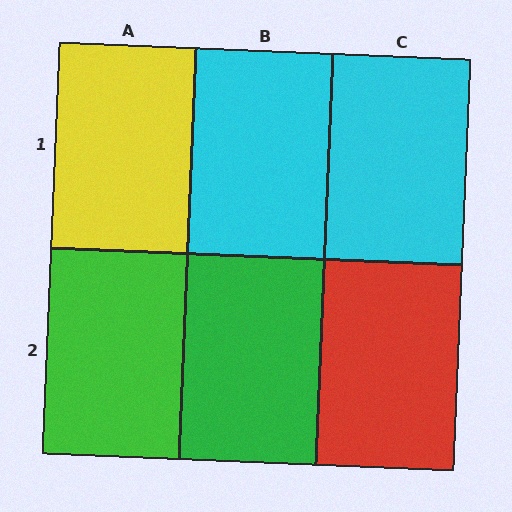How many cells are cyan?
2 cells are cyan.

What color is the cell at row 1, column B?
Cyan.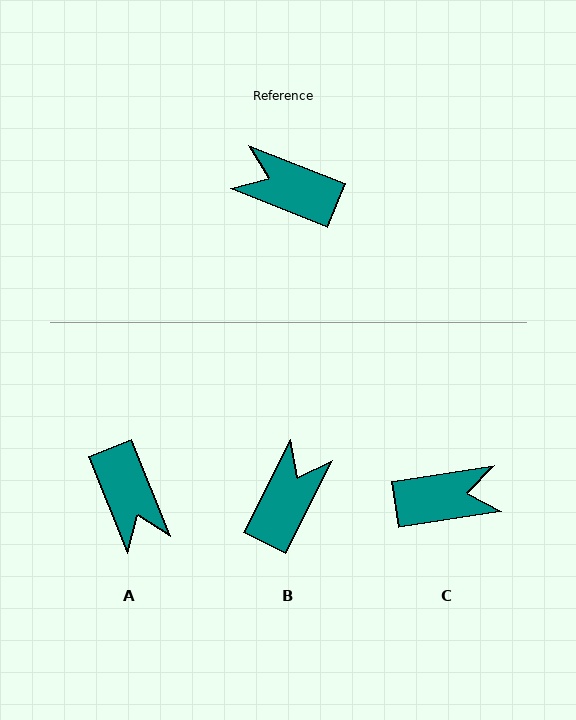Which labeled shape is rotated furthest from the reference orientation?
C, about 149 degrees away.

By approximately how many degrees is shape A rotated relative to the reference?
Approximately 134 degrees counter-clockwise.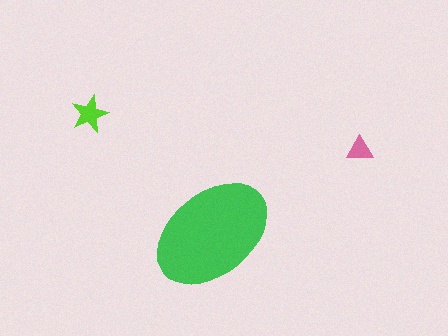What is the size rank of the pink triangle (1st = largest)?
3rd.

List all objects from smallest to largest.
The pink triangle, the lime star, the green ellipse.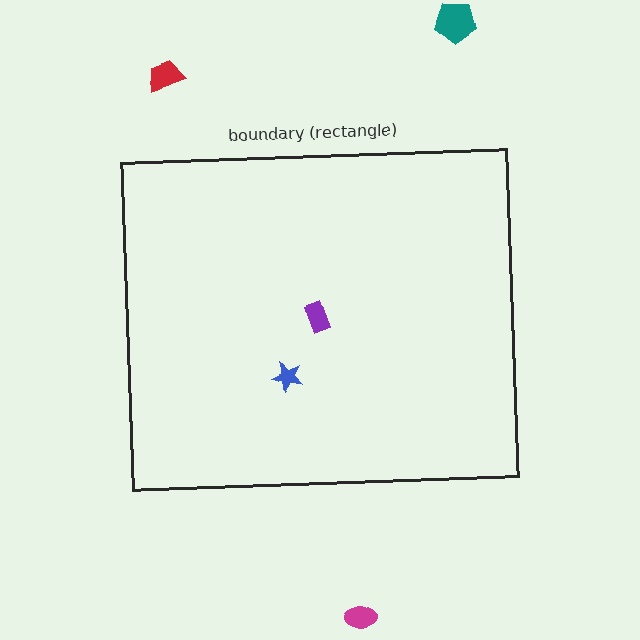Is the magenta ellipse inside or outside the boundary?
Outside.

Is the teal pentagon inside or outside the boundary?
Outside.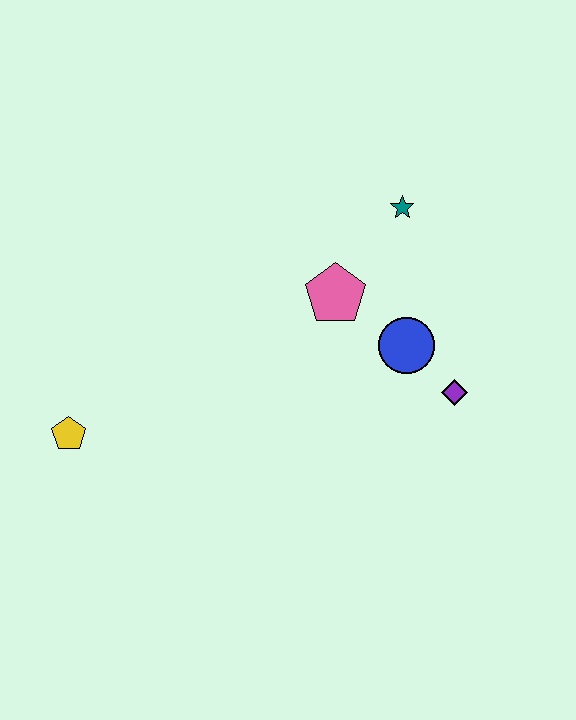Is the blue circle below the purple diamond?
No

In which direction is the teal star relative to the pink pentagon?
The teal star is above the pink pentagon.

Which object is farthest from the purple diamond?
The yellow pentagon is farthest from the purple diamond.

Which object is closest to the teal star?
The pink pentagon is closest to the teal star.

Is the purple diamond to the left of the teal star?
No